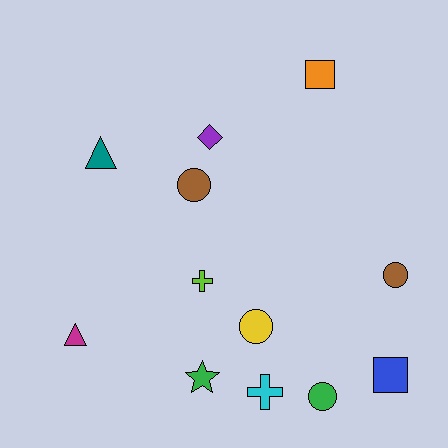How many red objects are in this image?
There are no red objects.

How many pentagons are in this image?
There are no pentagons.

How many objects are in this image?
There are 12 objects.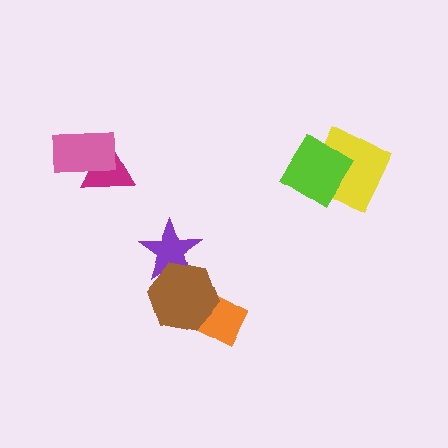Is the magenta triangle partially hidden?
Yes, it is partially covered by another shape.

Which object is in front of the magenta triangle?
The pink rectangle is in front of the magenta triangle.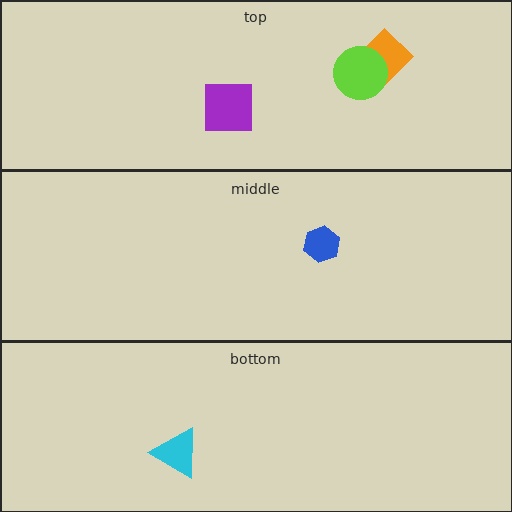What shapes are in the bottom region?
The cyan triangle.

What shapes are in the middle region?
The blue hexagon.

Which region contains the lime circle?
The top region.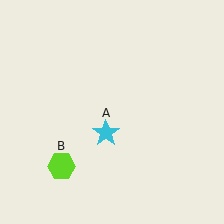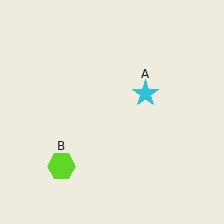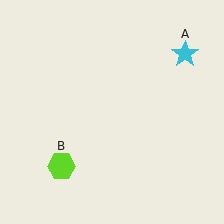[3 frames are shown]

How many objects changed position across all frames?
1 object changed position: cyan star (object A).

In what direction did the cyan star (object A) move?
The cyan star (object A) moved up and to the right.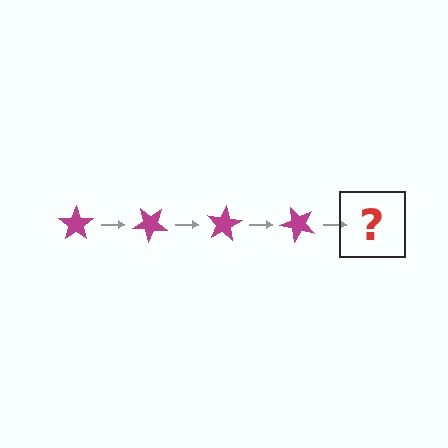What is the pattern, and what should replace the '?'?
The pattern is that the star rotates 40 degrees each step. The '?' should be a magenta star rotated 160 degrees.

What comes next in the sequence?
The next element should be a magenta star rotated 160 degrees.